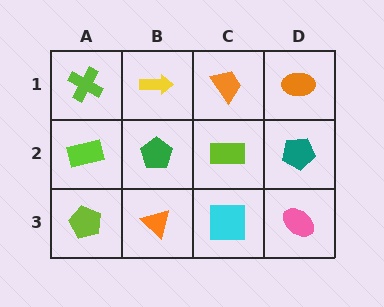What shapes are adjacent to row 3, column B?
A green pentagon (row 2, column B), a lime pentagon (row 3, column A), a cyan square (row 3, column C).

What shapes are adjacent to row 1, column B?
A green pentagon (row 2, column B), a lime cross (row 1, column A), an orange trapezoid (row 1, column C).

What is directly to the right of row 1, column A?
A yellow arrow.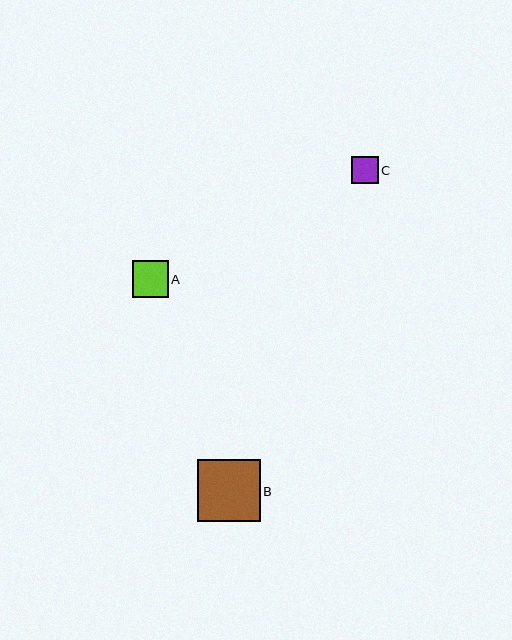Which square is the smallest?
Square C is the smallest with a size of approximately 27 pixels.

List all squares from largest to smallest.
From largest to smallest: B, A, C.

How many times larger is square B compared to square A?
Square B is approximately 1.7 times the size of square A.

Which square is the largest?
Square B is the largest with a size of approximately 63 pixels.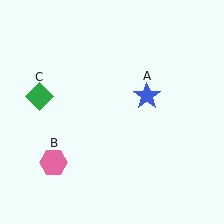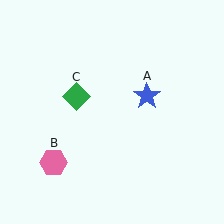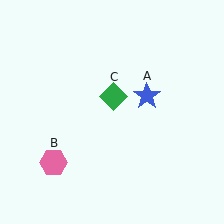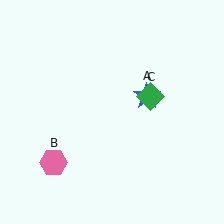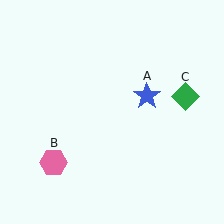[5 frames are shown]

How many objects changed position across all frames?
1 object changed position: green diamond (object C).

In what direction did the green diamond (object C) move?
The green diamond (object C) moved right.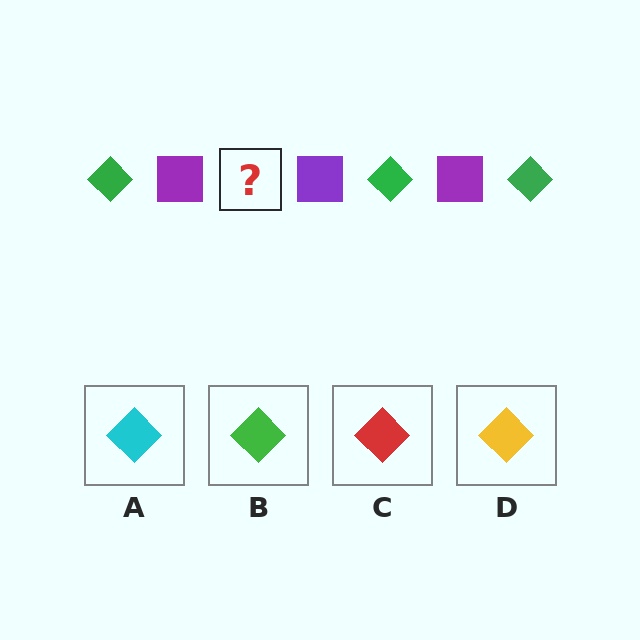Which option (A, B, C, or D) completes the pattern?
B.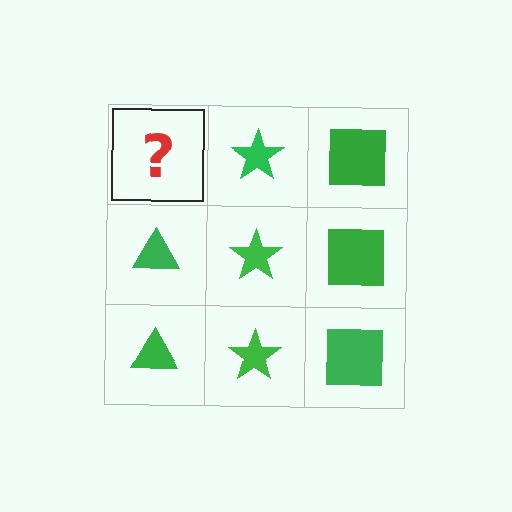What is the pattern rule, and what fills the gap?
The rule is that each column has a consistent shape. The gap should be filled with a green triangle.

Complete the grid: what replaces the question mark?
The question mark should be replaced with a green triangle.